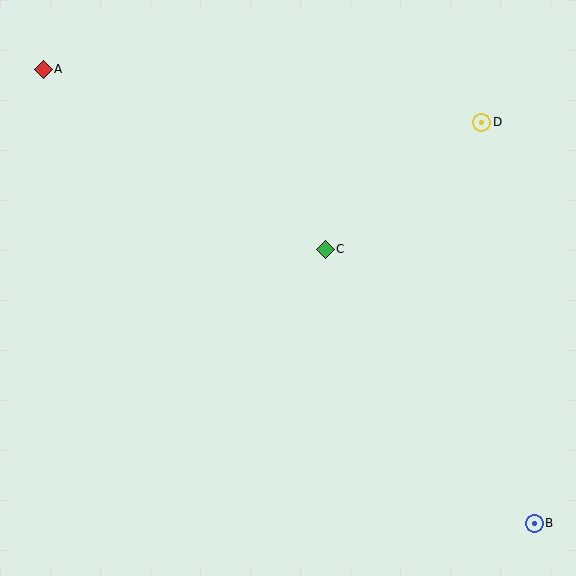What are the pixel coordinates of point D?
Point D is at (482, 122).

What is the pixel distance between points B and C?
The distance between B and C is 344 pixels.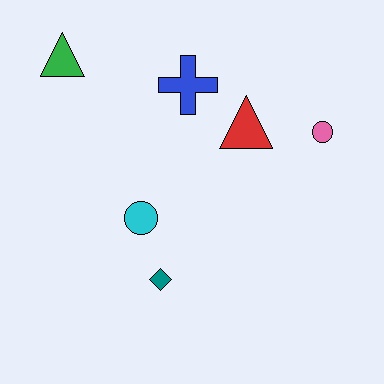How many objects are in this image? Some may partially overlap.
There are 6 objects.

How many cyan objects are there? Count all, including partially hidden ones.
There is 1 cyan object.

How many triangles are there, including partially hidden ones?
There are 2 triangles.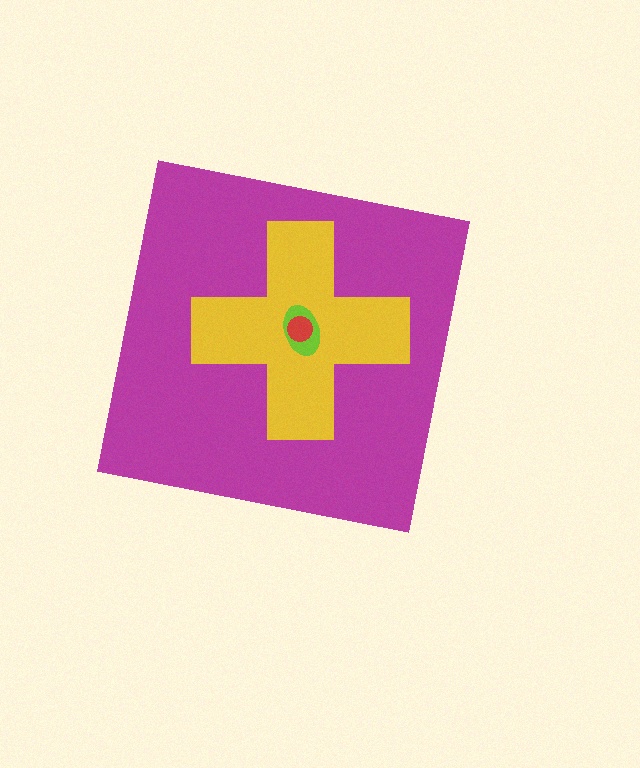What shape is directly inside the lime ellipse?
The red circle.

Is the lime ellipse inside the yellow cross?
Yes.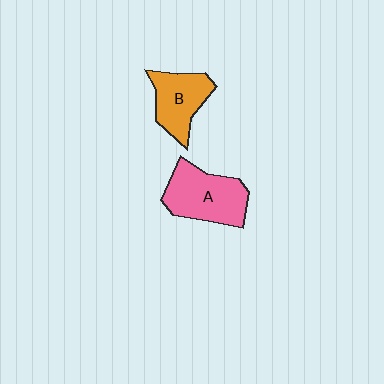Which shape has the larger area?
Shape A (pink).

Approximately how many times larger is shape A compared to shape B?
Approximately 1.3 times.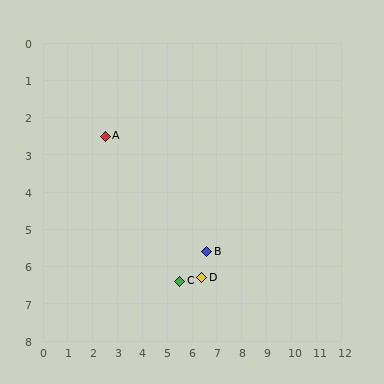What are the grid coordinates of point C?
Point C is at approximately (5.5, 6.4).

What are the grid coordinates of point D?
Point D is at approximately (6.4, 6.3).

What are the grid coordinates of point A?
Point A is at approximately (2.5, 2.5).